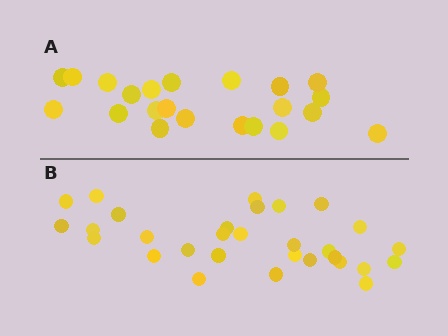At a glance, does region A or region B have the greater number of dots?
Region B (the bottom region) has more dots.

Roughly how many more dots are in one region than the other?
Region B has roughly 8 or so more dots than region A.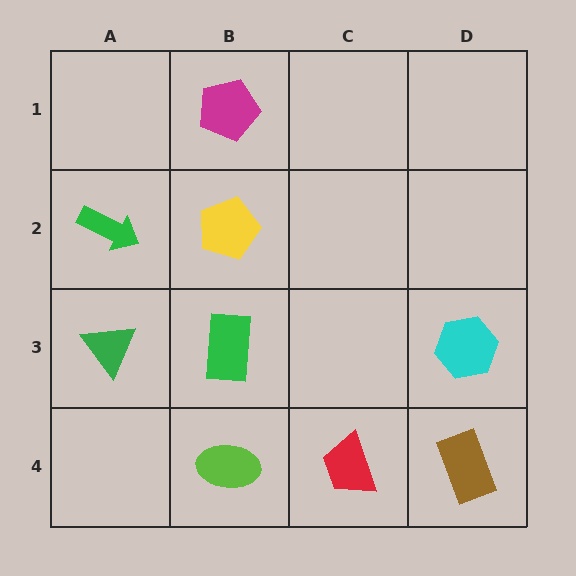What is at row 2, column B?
A yellow pentagon.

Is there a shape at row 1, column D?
No, that cell is empty.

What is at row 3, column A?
A green triangle.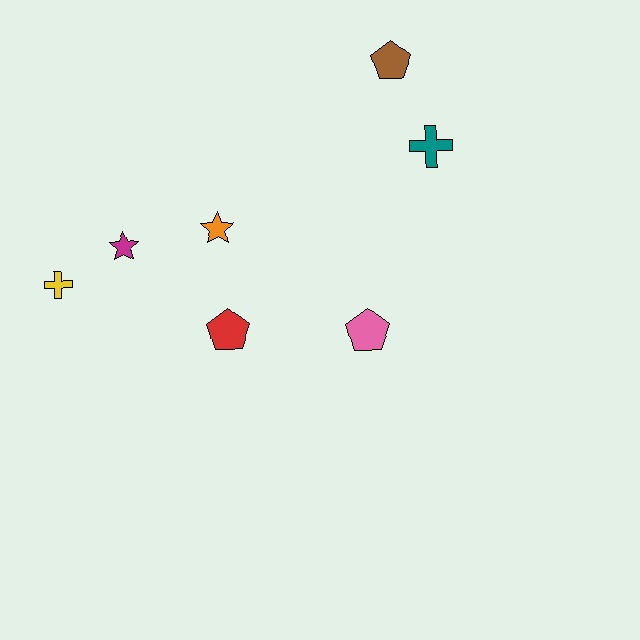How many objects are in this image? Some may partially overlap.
There are 7 objects.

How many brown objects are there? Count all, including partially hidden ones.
There is 1 brown object.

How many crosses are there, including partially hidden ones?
There are 2 crosses.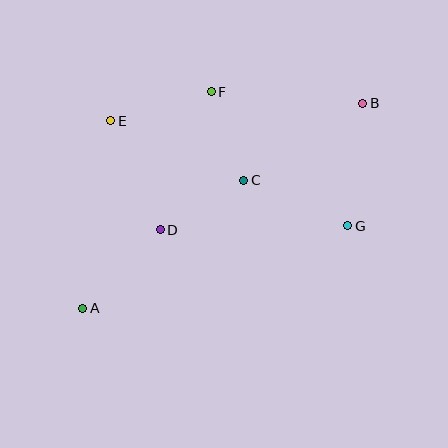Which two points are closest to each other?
Points C and F are closest to each other.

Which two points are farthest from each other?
Points A and B are farthest from each other.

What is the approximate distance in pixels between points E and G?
The distance between E and G is approximately 260 pixels.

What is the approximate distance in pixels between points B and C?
The distance between B and C is approximately 142 pixels.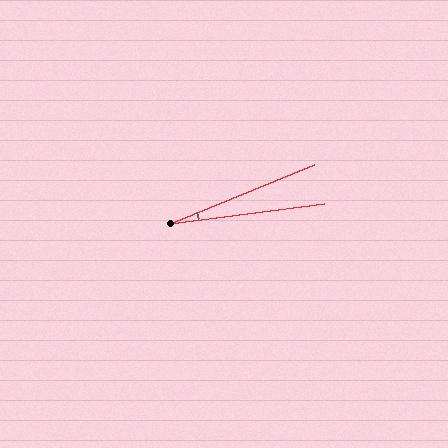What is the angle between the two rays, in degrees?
Approximately 15 degrees.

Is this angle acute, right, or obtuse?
It is acute.